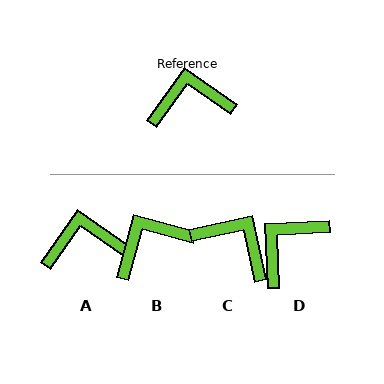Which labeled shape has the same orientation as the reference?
A.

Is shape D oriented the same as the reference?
No, it is off by about 38 degrees.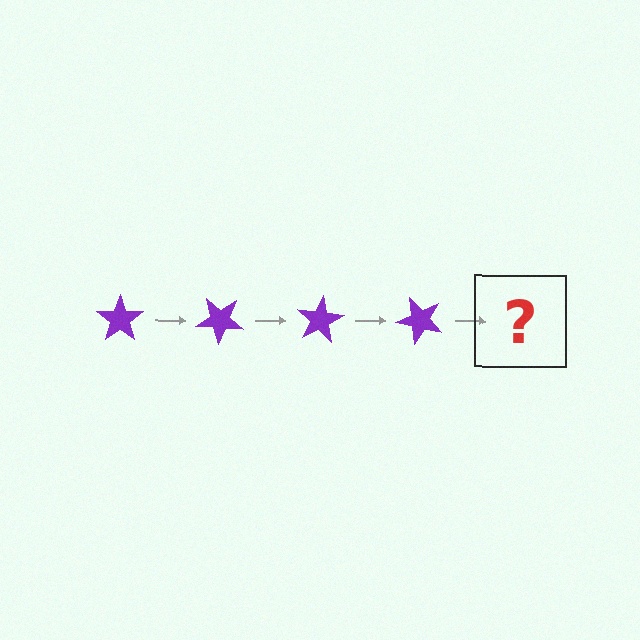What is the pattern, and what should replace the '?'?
The pattern is that the star rotates 40 degrees each step. The '?' should be a purple star rotated 160 degrees.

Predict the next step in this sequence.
The next step is a purple star rotated 160 degrees.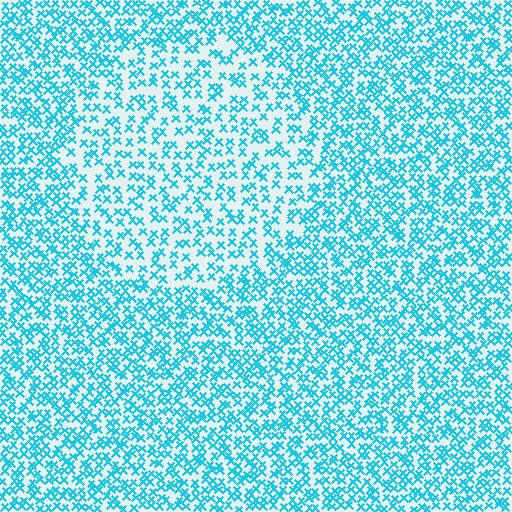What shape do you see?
I see a circle.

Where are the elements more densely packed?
The elements are more densely packed outside the circle boundary.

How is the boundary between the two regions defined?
The boundary is defined by a change in element density (approximately 1.7x ratio). All elements are the same color, size, and shape.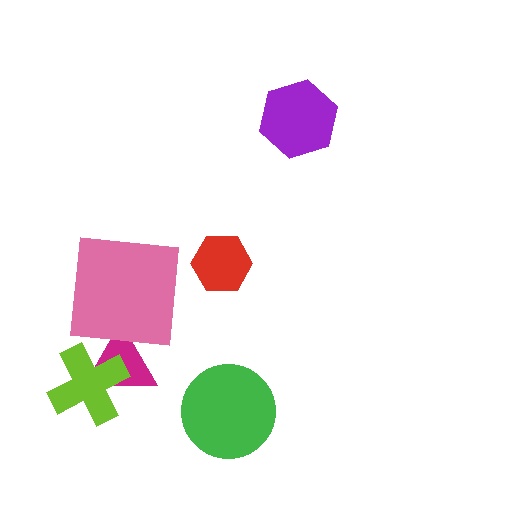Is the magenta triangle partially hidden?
Yes, it is partially covered by another shape.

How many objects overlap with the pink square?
1 object overlaps with the pink square.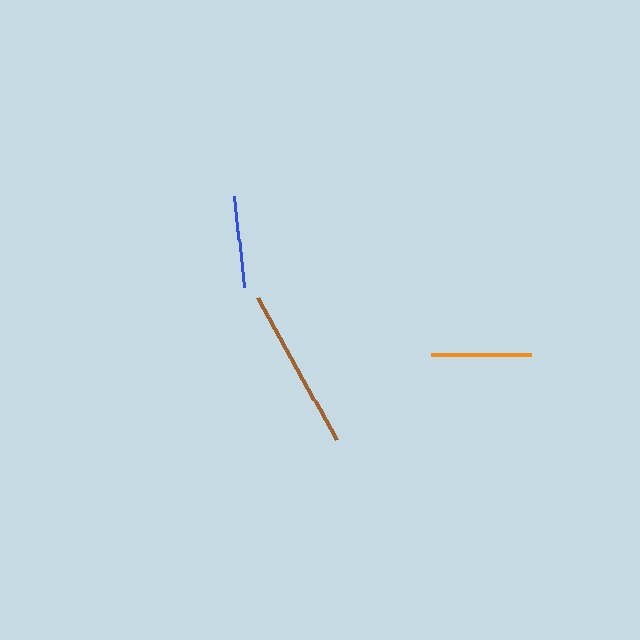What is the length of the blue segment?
The blue segment is approximately 93 pixels long.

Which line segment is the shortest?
The blue line is the shortest at approximately 93 pixels.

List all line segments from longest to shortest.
From longest to shortest: brown, orange, blue.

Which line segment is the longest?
The brown line is the longest at approximately 163 pixels.